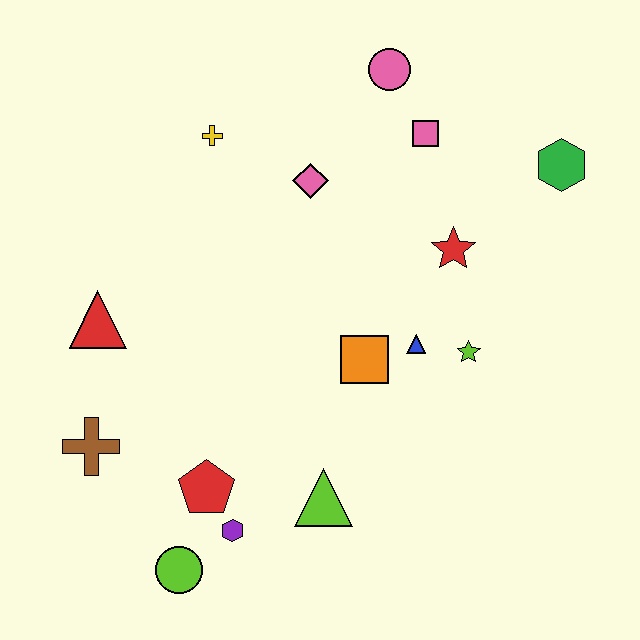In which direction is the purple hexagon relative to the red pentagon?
The purple hexagon is below the red pentagon.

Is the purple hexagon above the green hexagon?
No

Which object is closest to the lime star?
The blue triangle is closest to the lime star.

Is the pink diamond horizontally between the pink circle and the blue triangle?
No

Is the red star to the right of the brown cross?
Yes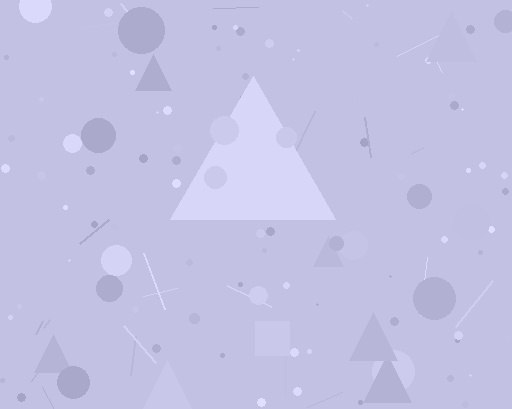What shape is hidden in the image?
A triangle is hidden in the image.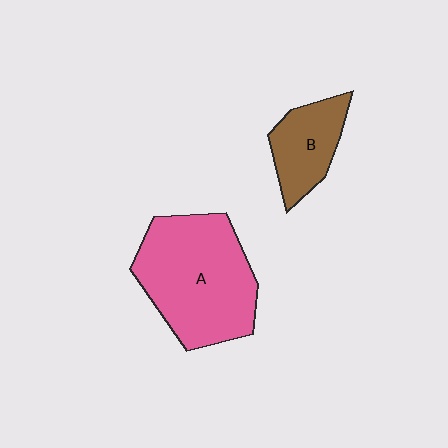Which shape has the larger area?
Shape A (pink).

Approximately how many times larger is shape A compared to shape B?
Approximately 2.3 times.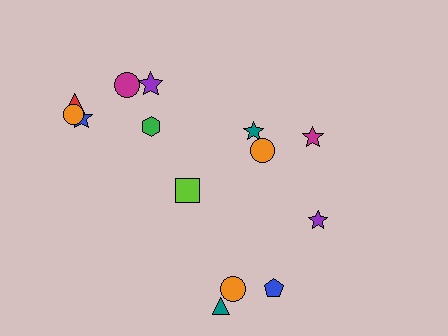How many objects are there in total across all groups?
There are 14 objects.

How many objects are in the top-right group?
There are 4 objects.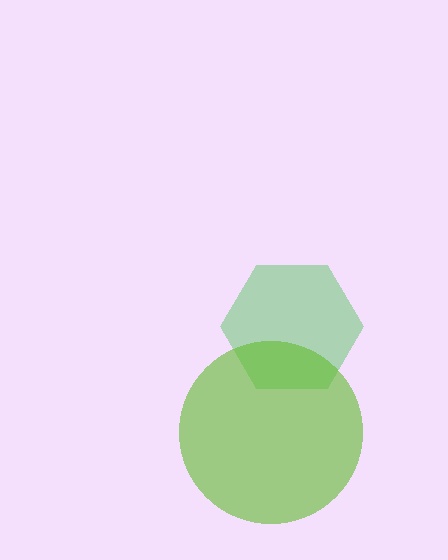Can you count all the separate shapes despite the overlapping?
Yes, there are 2 separate shapes.